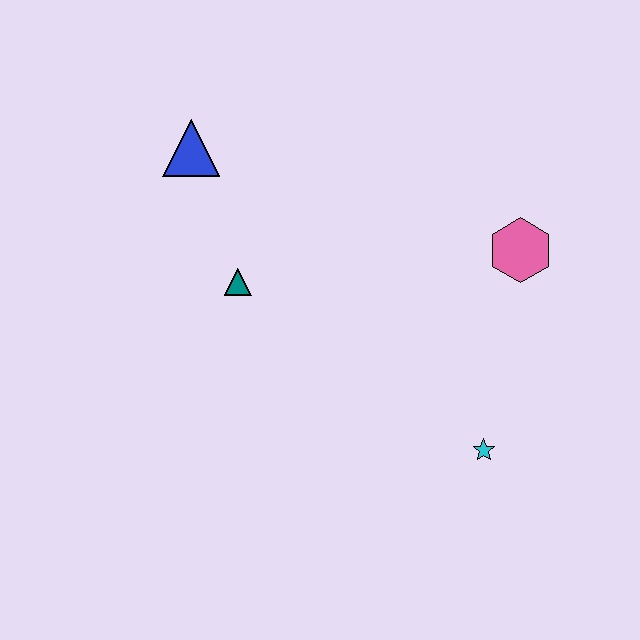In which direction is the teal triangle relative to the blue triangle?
The teal triangle is below the blue triangle.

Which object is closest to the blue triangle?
The teal triangle is closest to the blue triangle.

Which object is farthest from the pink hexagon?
The blue triangle is farthest from the pink hexagon.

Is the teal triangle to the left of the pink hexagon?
Yes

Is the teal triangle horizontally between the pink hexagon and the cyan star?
No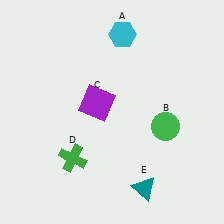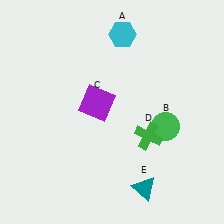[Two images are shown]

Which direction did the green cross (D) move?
The green cross (D) moved right.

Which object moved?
The green cross (D) moved right.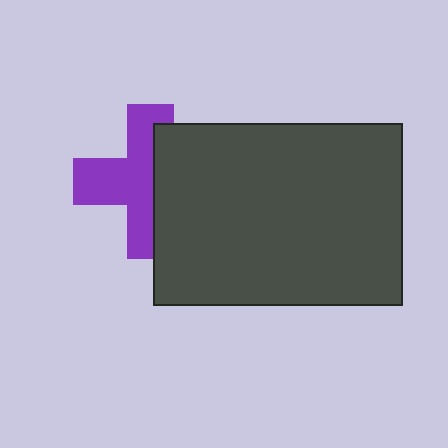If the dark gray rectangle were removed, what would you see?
You would see the complete purple cross.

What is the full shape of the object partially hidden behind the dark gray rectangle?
The partially hidden object is a purple cross.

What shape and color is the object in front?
The object in front is a dark gray rectangle.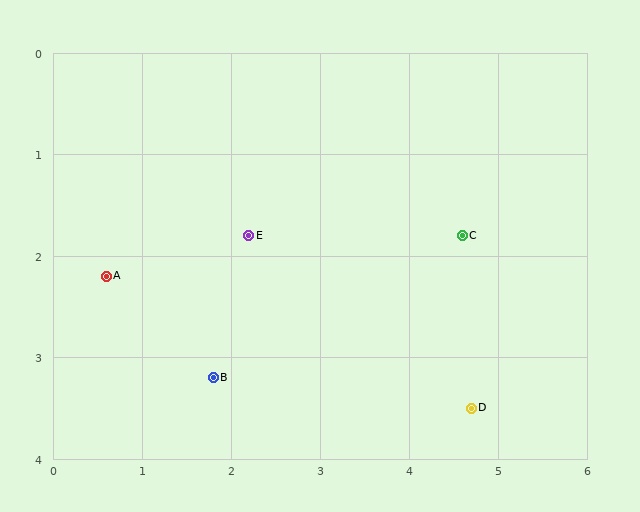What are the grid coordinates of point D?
Point D is at approximately (4.7, 3.5).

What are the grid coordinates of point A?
Point A is at approximately (0.6, 2.2).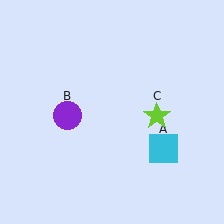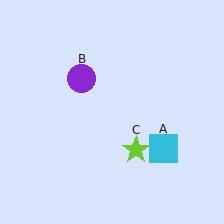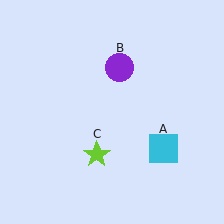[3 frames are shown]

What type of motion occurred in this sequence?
The purple circle (object B), lime star (object C) rotated clockwise around the center of the scene.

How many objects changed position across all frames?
2 objects changed position: purple circle (object B), lime star (object C).